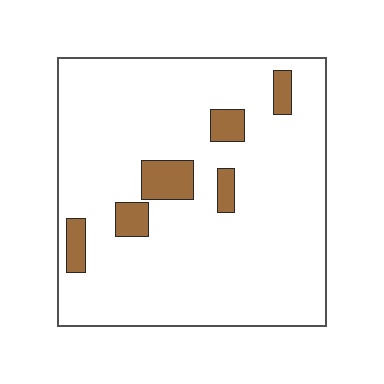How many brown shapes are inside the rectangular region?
6.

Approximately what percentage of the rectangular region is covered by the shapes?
Approximately 10%.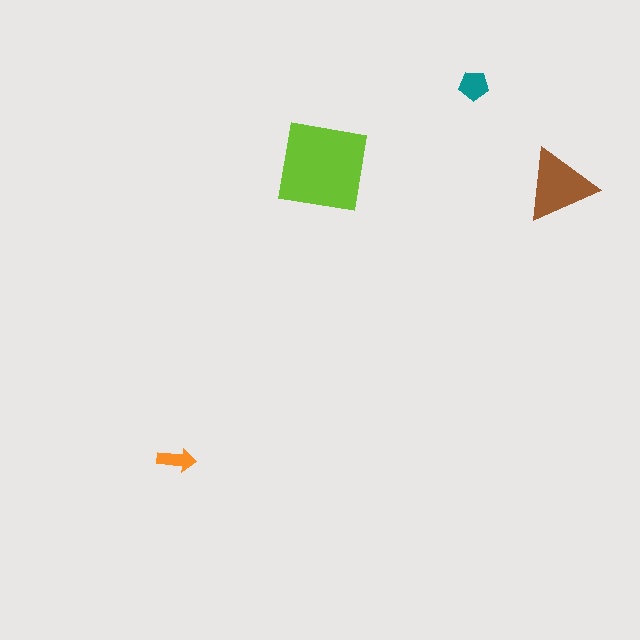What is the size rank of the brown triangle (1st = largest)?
2nd.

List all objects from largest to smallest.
The lime square, the brown triangle, the teal pentagon, the orange arrow.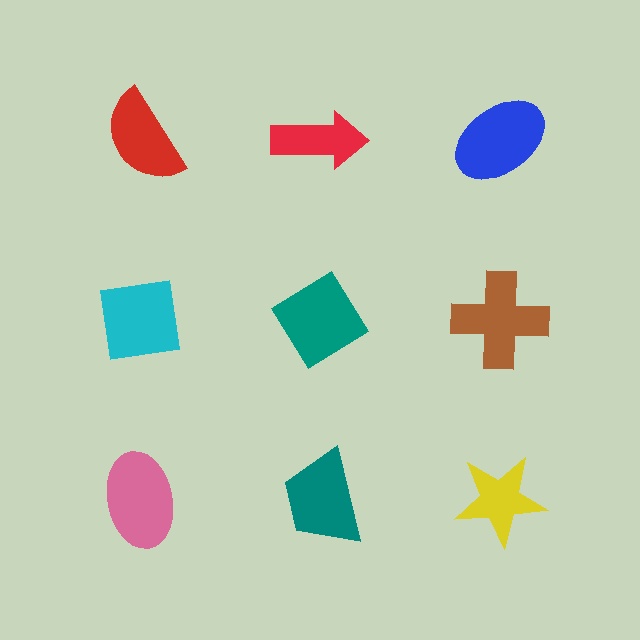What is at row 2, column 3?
A brown cross.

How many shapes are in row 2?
3 shapes.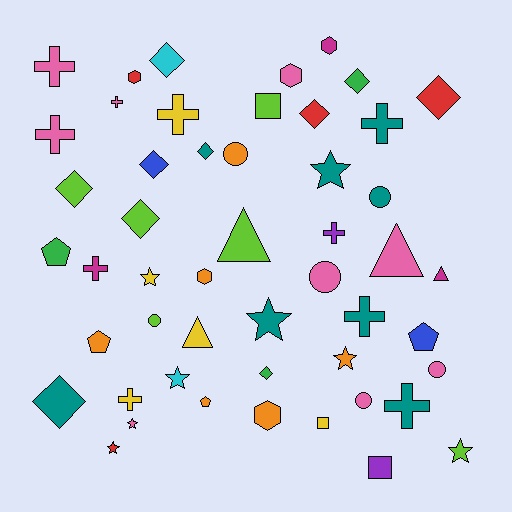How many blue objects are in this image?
There are 2 blue objects.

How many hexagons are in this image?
There are 5 hexagons.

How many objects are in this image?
There are 50 objects.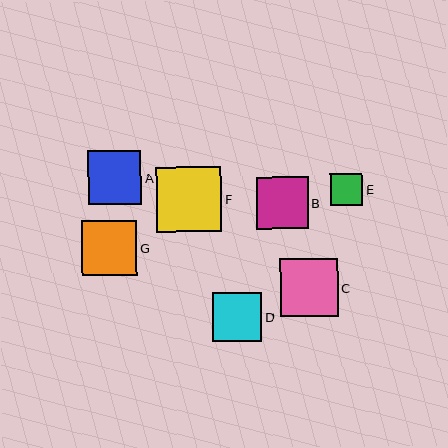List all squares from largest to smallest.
From largest to smallest: F, C, G, A, B, D, E.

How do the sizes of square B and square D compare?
Square B and square D are approximately the same size.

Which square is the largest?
Square F is the largest with a size of approximately 65 pixels.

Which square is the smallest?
Square E is the smallest with a size of approximately 32 pixels.